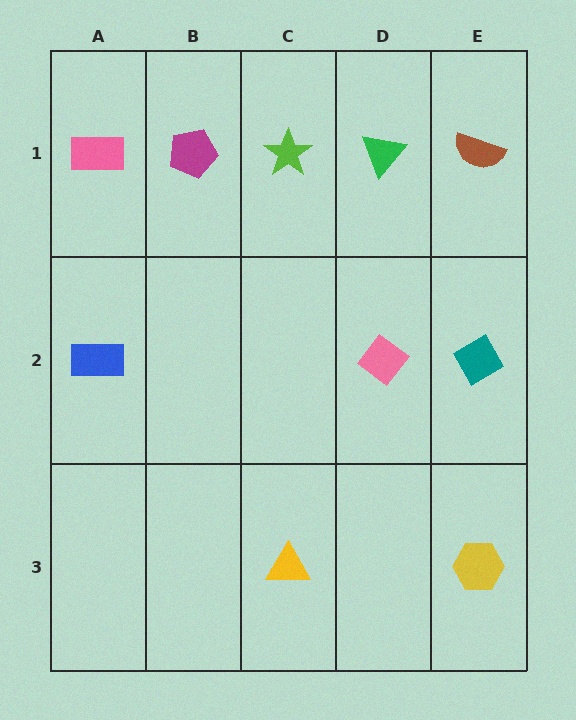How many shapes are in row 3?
2 shapes.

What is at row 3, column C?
A yellow triangle.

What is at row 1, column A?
A pink rectangle.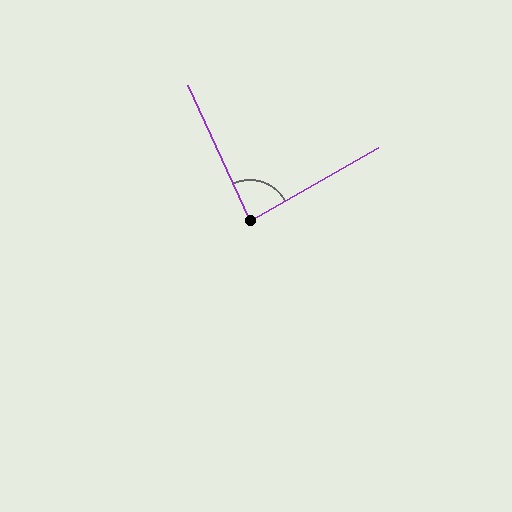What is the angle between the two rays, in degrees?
Approximately 85 degrees.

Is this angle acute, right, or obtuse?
It is acute.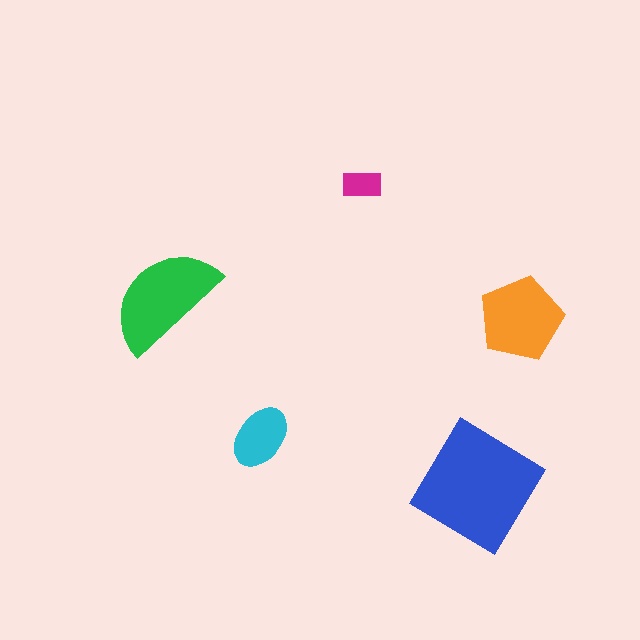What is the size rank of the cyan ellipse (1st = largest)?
4th.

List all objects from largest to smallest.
The blue diamond, the green semicircle, the orange pentagon, the cyan ellipse, the magenta rectangle.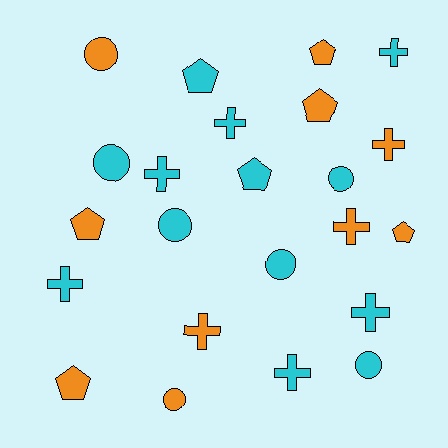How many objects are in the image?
There are 23 objects.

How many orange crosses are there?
There are 3 orange crosses.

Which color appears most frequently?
Cyan, with 13 objects.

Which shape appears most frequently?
Cross, with 9 objects.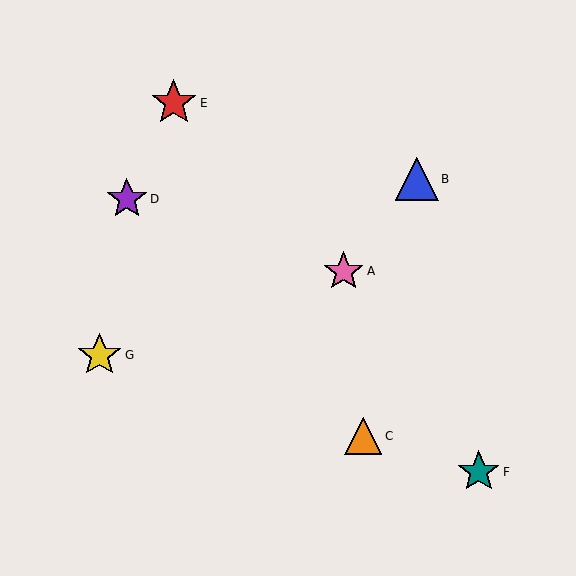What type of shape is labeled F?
Shape F is a teal star.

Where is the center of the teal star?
The center of the teal star is at (479, 472).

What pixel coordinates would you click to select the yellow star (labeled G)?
Click at (100, 355) to select the yellow star G.